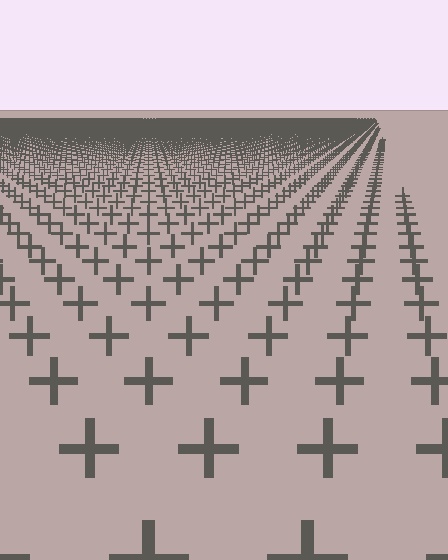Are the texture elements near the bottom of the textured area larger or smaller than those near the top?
Larger. Near the bottom, elements are closer to the viewer and appear at a bigger on-screen size.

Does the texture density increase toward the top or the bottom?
Density increases toward the top.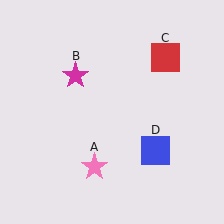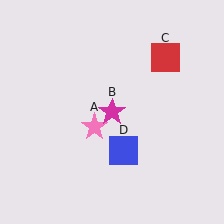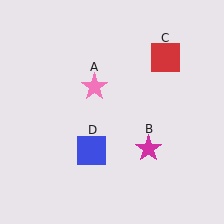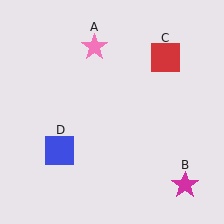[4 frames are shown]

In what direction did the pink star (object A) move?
The pink star (object A) moved up.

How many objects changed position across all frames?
3 objects changed position: pink star (object A), magenta star (object B), blue square (object D).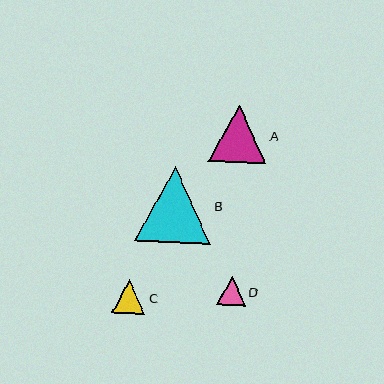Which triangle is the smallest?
Triangle D is the smallest with a size of approximately 29 pixels.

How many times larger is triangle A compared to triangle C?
Triangle A is approximately 1.7 times the size of triangle C.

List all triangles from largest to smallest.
From largest to smallest: B, A, C, D.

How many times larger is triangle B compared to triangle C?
Triangle B is approximately 2.3 times the size of triangle C.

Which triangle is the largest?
Triangle B is the largest with a size of approximately 76 pixels.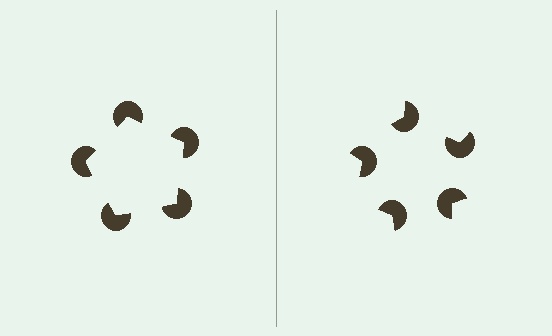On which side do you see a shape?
An illusory pentagon appears on the left side. On the right side the wedge cuts are rotated, so no coherent shape forms.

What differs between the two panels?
The pac-man discs are positioned identically on both sides; only the wedge orientations differ. On the left they align to a pentagon; on the right they are misaligned.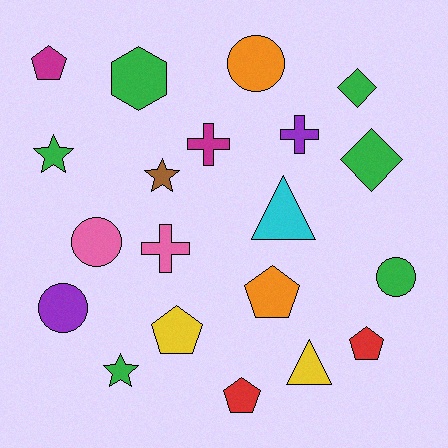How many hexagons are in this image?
There is 1 hexagon.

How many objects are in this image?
There are 20 objects.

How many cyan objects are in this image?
There is 1 cyan object.